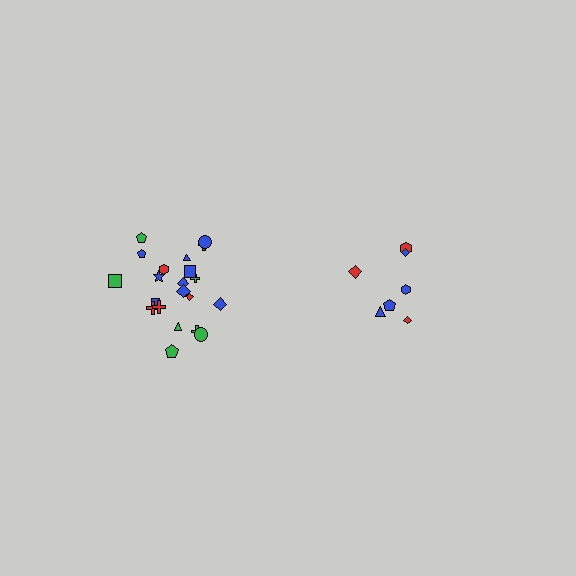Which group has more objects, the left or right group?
The left group.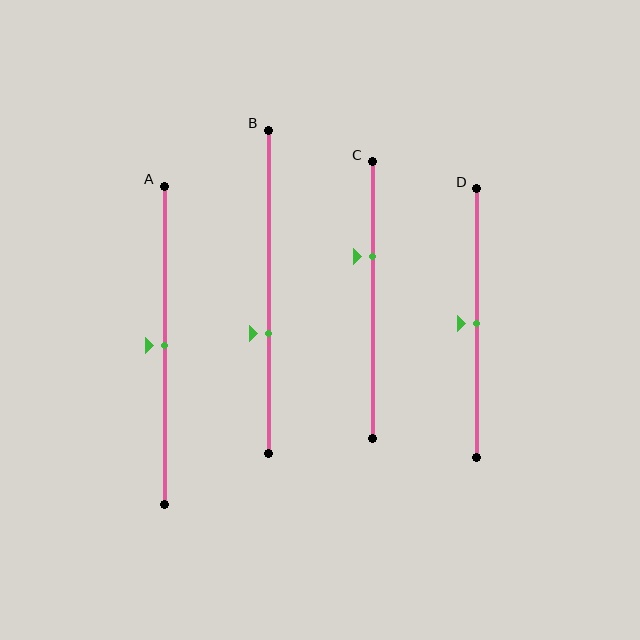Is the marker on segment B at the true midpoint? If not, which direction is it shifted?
No, the marker on segment B is shifted downward by about 13% of the segment length.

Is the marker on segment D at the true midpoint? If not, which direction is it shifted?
Yes, the marker on segment D is at the true midpoint.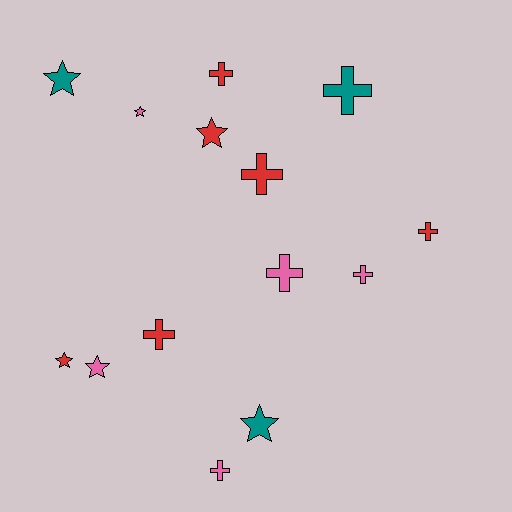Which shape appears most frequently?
Cross, with 8 objects.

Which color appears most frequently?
Red, with 6 objects.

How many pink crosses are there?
There are 3 pink crosses.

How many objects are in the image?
There are 14 objects.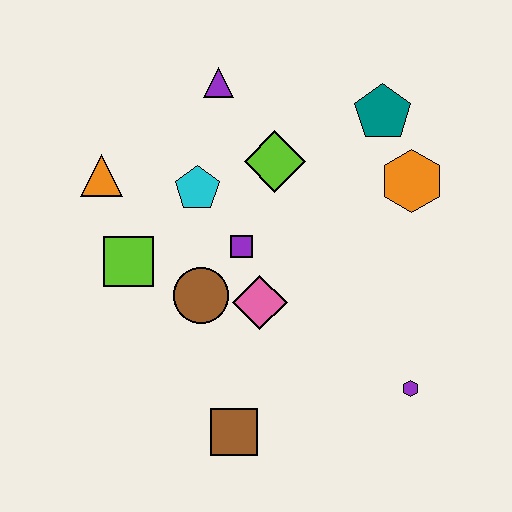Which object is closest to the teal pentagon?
The orange hexagon is closest to the teal pentagon.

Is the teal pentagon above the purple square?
Yes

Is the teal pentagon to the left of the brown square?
No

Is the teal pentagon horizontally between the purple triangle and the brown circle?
No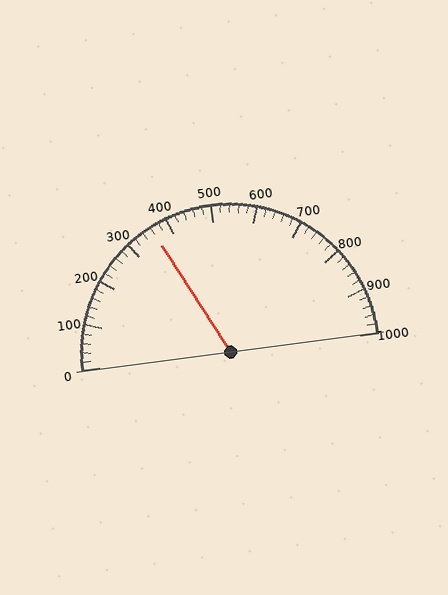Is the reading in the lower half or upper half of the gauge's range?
The reading is in the lower half of the range (0 to 1000).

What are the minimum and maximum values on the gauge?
The gauge ranges from 0 to 1000.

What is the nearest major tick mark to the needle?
The nearest major tick mark is 400.